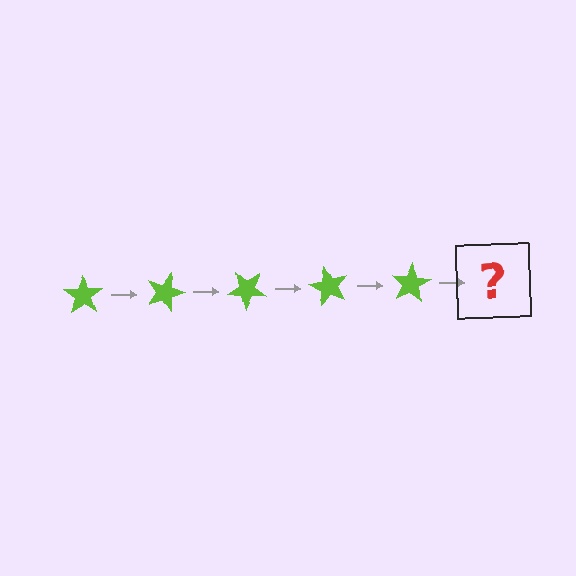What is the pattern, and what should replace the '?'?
The pattern is that the star rotates 20 degrees each step. The '?' should be a lime star rotated 100 degrees.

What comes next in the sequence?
The next element should be a lime star rotated 100 degrees.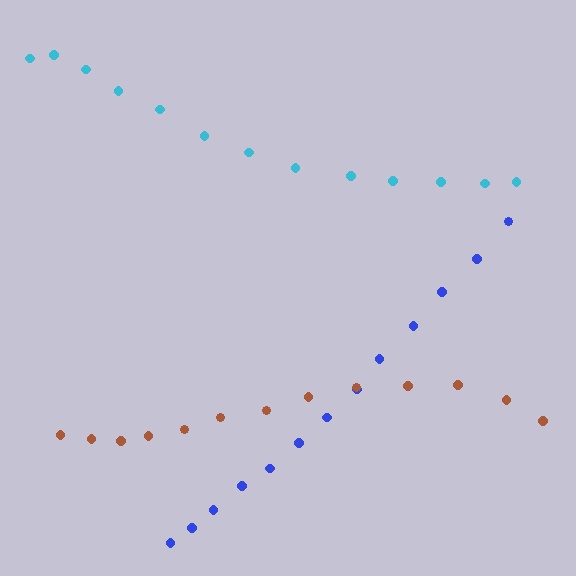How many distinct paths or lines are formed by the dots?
There are 3 distinct paths.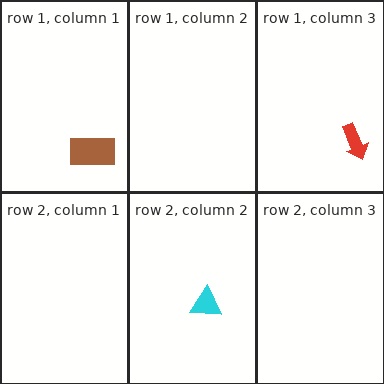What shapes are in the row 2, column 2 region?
The cyan triangle.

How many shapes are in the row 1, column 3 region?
1.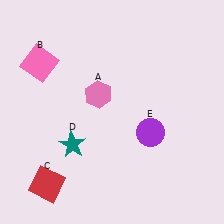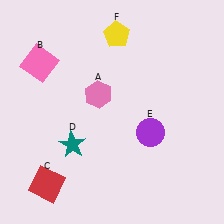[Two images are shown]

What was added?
A yellow pentagon (F) was added in Image 2.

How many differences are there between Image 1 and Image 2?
There is 1 difference between the two images.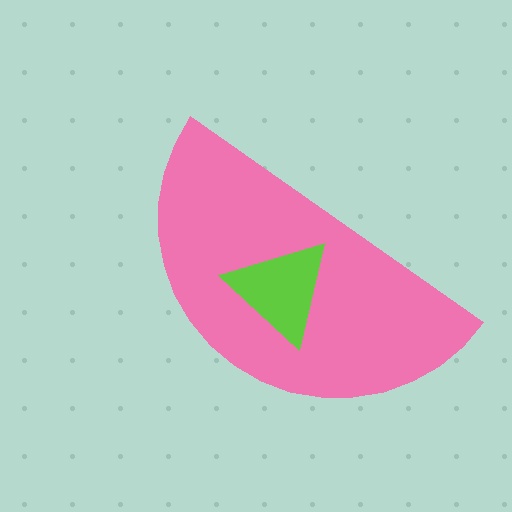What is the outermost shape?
The pink semicircle.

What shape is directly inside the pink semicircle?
The lime triangle.